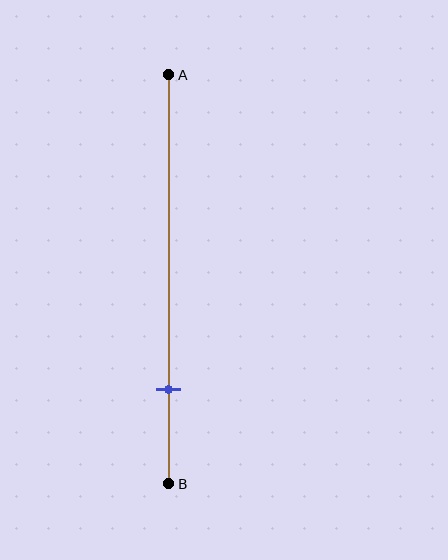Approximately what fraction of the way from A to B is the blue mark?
The blue mark is approximately 75% of the way from A to B.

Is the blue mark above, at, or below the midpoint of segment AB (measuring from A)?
The blue mark is below the midpoint of segment AB.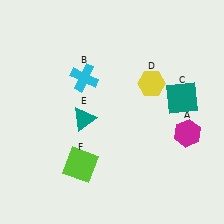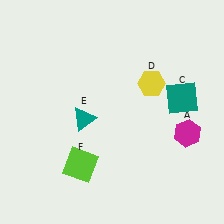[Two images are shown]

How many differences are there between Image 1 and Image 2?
There is 1 difference between the two images.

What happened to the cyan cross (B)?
The cyan cross (B) was removed in Image 2. It was in the top-left area of Image 1.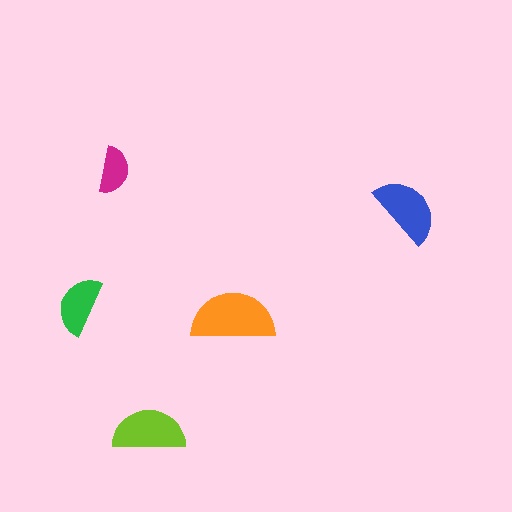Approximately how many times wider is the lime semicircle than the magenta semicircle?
About 1.5 times wider.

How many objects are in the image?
There are 5 objects in the image.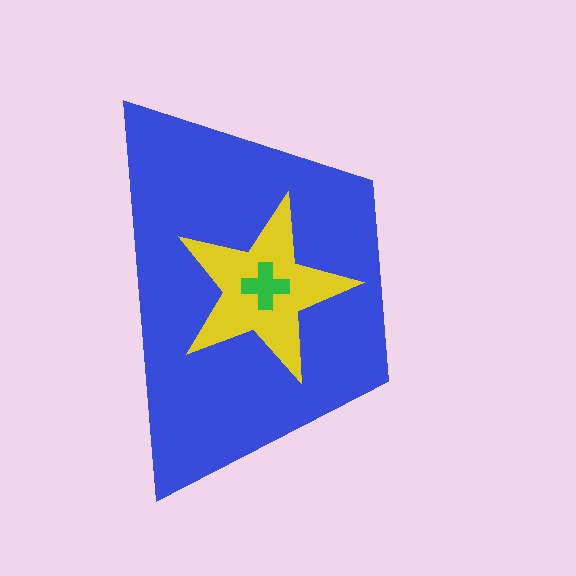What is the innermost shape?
The green cross.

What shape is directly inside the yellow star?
The green cross.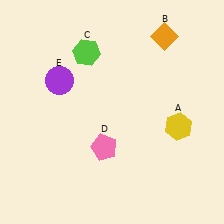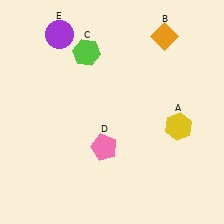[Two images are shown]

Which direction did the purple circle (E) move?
The purple circle (E) moved up.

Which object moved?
The purple circle (E) moved up.